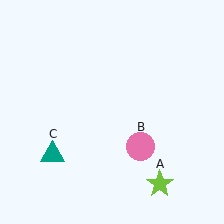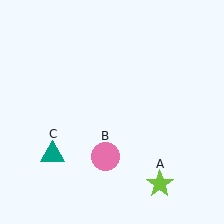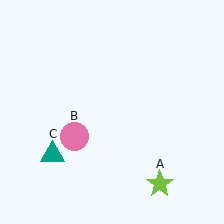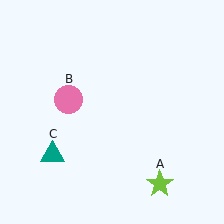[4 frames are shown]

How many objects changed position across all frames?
1 object changed position: pink circle (object B).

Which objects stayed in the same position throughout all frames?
Lime star (object A) and teal triangle (object C) remained stationary.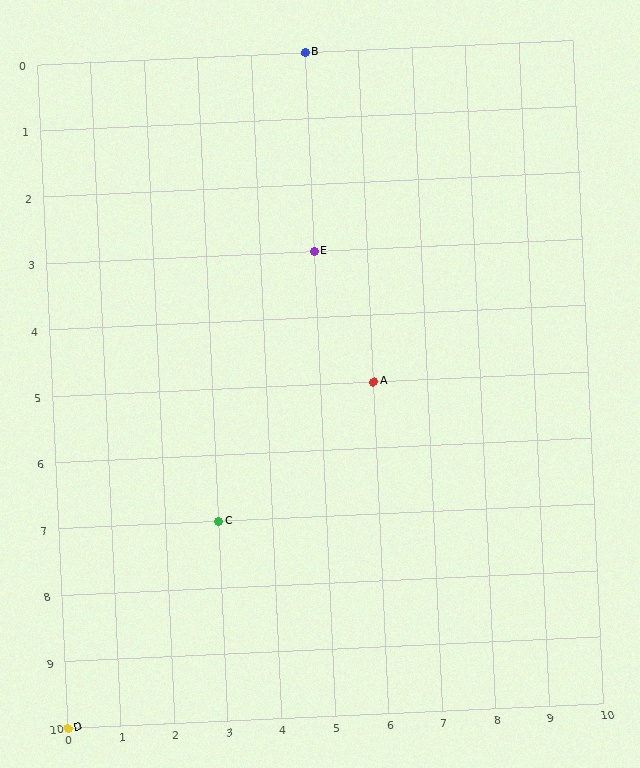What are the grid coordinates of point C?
Point C is at grid coordinates (3, 7).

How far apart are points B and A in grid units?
Points B and A are 1 column and 5 rows apart (about 5.1 grid units diagonally).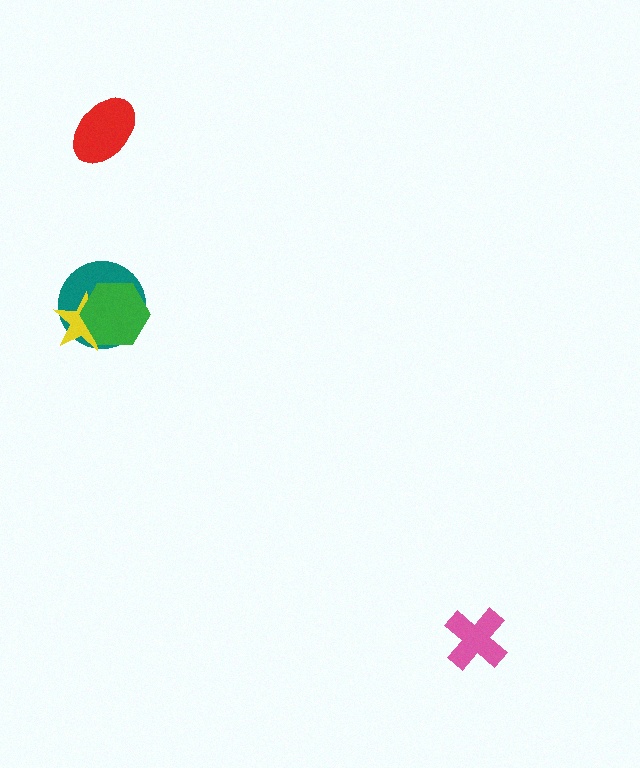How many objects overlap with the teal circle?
2 objects overlap with the teal circle.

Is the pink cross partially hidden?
No, no other shape covers it.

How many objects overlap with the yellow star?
2 objects overlap with the yellow star.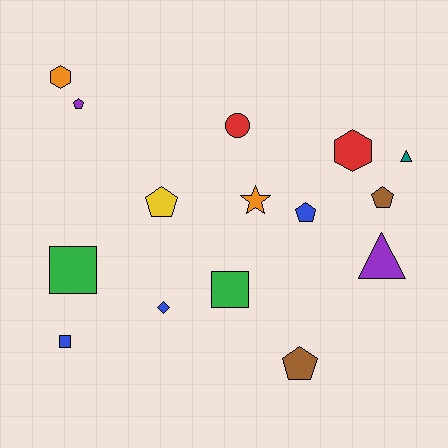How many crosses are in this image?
There are no crosses.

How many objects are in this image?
There are 15 objects.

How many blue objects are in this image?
There are 3 blue objects.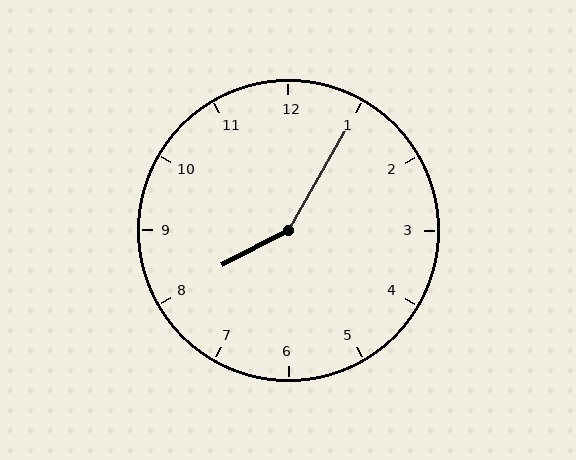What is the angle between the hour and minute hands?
Approximately 148 degrees.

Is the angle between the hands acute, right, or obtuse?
It is obtuse.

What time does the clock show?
8:05.